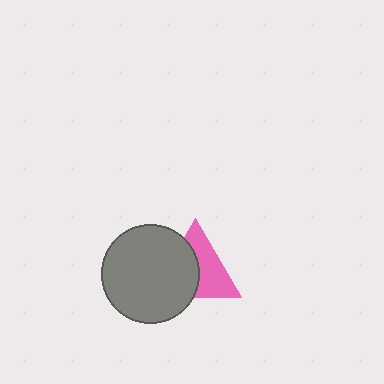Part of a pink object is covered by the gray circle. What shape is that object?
It is a triangle.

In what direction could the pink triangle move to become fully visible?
The pink triangle could move right. That would shift it out from behind the gray circle entirely.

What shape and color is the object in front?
The object in front is a gray circle.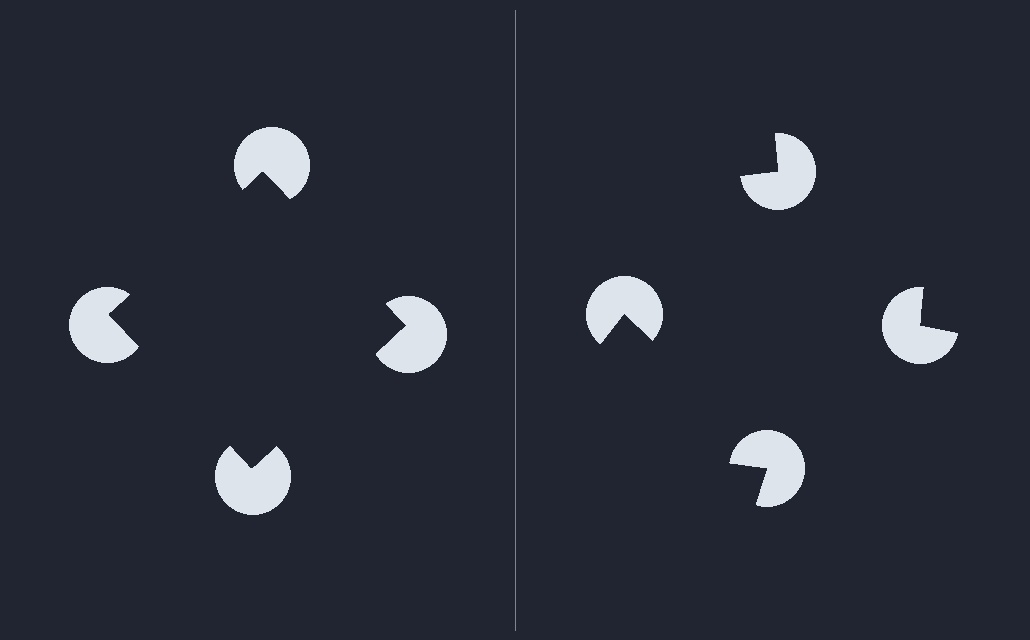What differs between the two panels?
The pac-man discs are positioned identically on both sides; only the wedge orientations differ. On the left they align to a square; on the right they are misaligned.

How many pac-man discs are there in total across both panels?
8 — 4 on each side.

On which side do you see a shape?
An illusory square appears on the left side. On the right side the wedge cuts are rotated, so no coherent shape forms.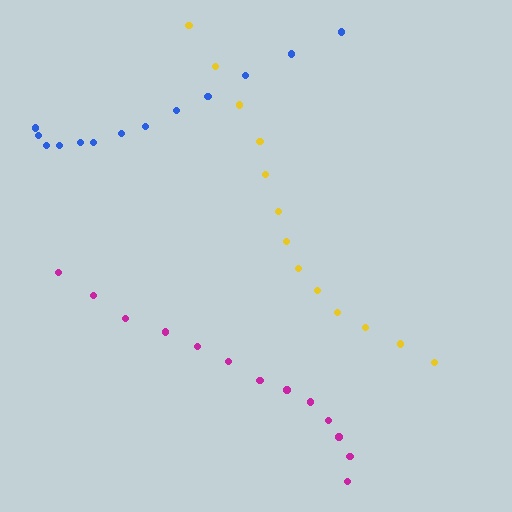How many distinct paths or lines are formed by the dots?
There are 3 distinct paths.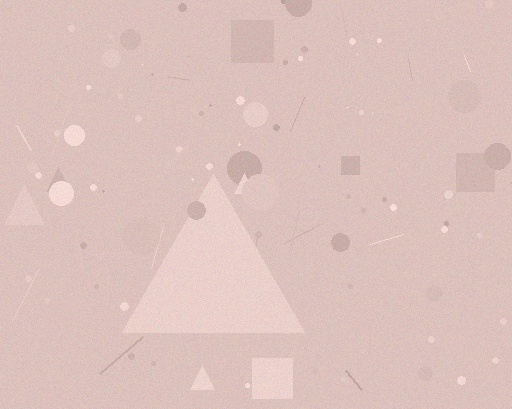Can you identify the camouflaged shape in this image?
The camouflaged shape is a triangle.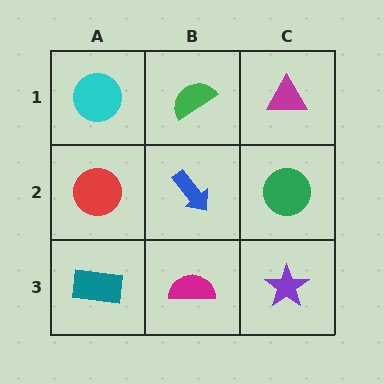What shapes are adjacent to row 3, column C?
A green circle (row 2, column C), a magenta semicircle (row 3, column B).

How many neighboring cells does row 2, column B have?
4.